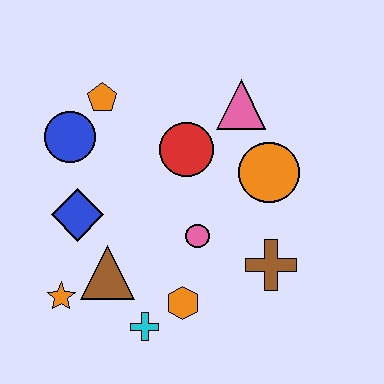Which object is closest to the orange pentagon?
The blue circle is closest to the orange pentagon.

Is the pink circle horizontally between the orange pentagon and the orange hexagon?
No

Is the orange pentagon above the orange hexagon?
Yes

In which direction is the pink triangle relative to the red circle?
The pink triangle is to the right of the red circle.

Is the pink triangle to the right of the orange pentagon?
Yes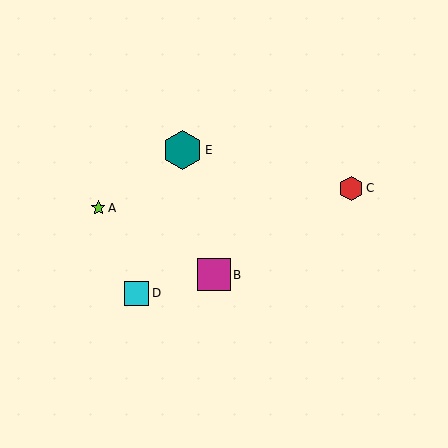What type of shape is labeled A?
Shape A is a lime star.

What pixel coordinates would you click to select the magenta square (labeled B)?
Click at (214, 275) to select the magenta square B.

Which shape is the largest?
The teal hexagon (labeled E) is the largest.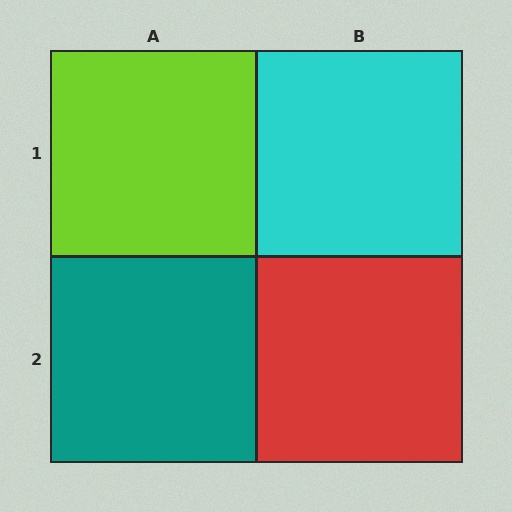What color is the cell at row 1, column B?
Cyan.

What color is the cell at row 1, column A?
Lime.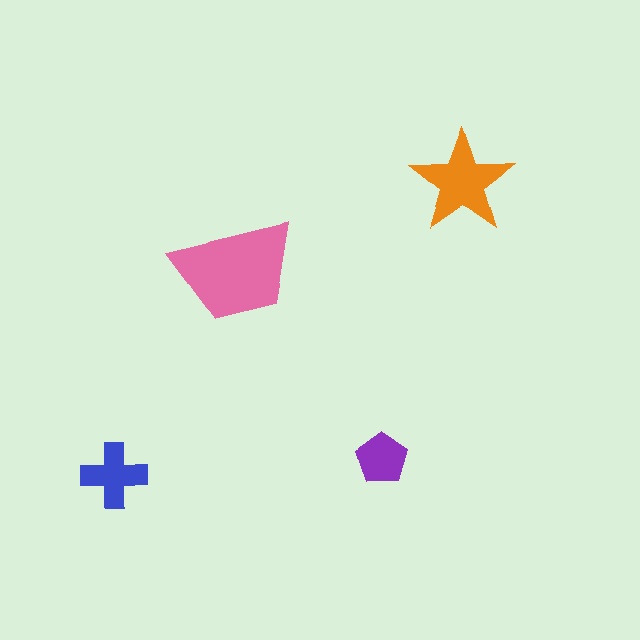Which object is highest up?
The orange star is topmost.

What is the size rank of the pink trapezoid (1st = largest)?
1st.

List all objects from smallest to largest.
The purple pentagon, the blue cross, the orange star, the pink trapezoid.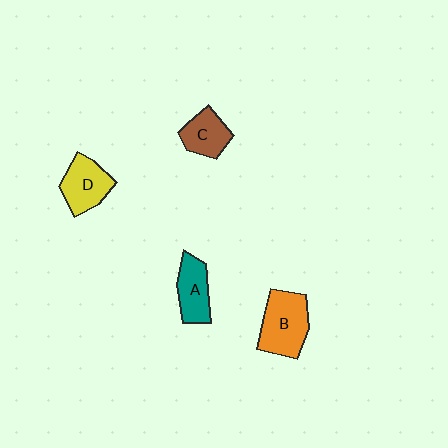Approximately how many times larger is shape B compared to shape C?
Approximately 1.6 times.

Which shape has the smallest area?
Shape C (brown).